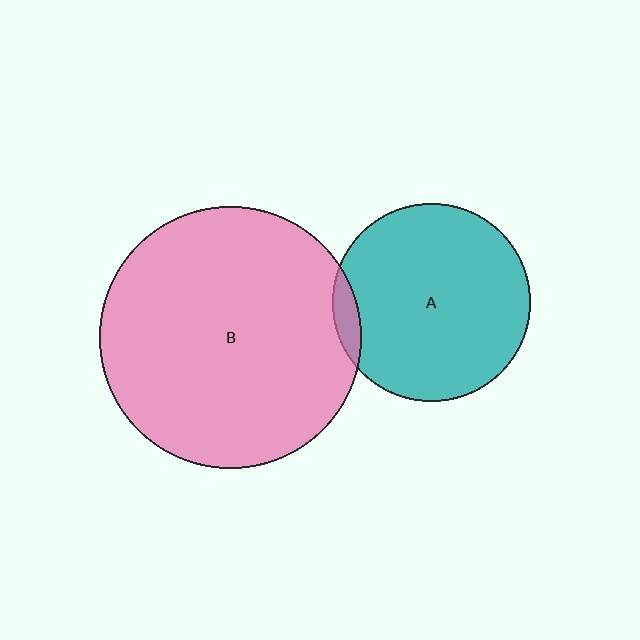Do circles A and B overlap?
Yes.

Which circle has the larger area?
Circle B (pink).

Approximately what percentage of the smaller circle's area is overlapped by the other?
Approximately 5%.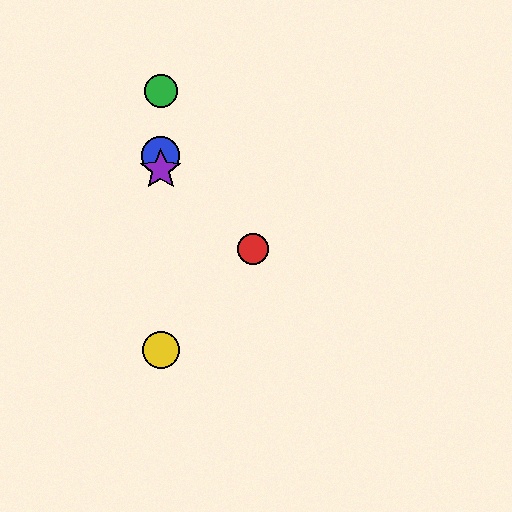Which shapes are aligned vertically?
The blue circle, the green circle, the yellow circle, the purple star are aligned vertically.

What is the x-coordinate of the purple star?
The purple star is at x≈161.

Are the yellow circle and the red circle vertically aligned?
No, the yellow circle is at x≈161 and the red circle is at x≈253.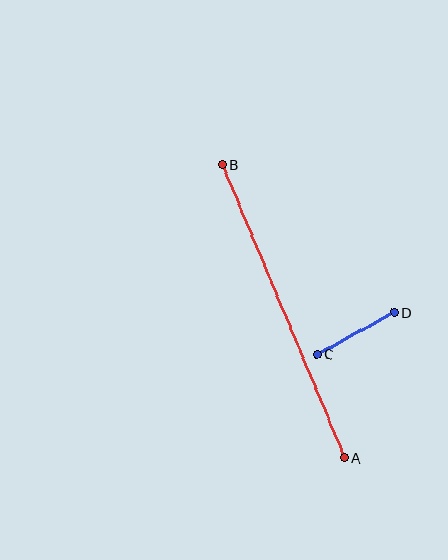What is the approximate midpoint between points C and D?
The midpoint is at approximately (356, 333) pixels.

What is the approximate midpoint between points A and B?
The midpoint is at approximately (283, 311) pixels.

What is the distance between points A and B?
The distance is approximately 318 pixels.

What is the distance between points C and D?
The distance is approximately 88 pixels.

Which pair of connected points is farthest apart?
Points A and B are farthest apart.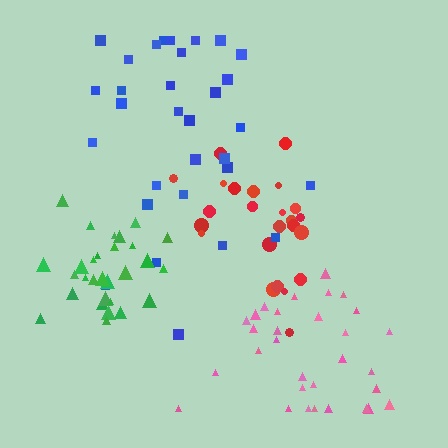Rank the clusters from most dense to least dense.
green, red, pink, blue.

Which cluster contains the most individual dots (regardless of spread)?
Pink (31).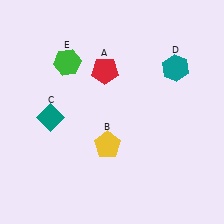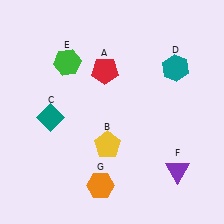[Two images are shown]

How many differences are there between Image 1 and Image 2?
There are 2 differences between the two images.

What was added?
A purple triangle (F), an orange hexagon (G) were added in Image 2.